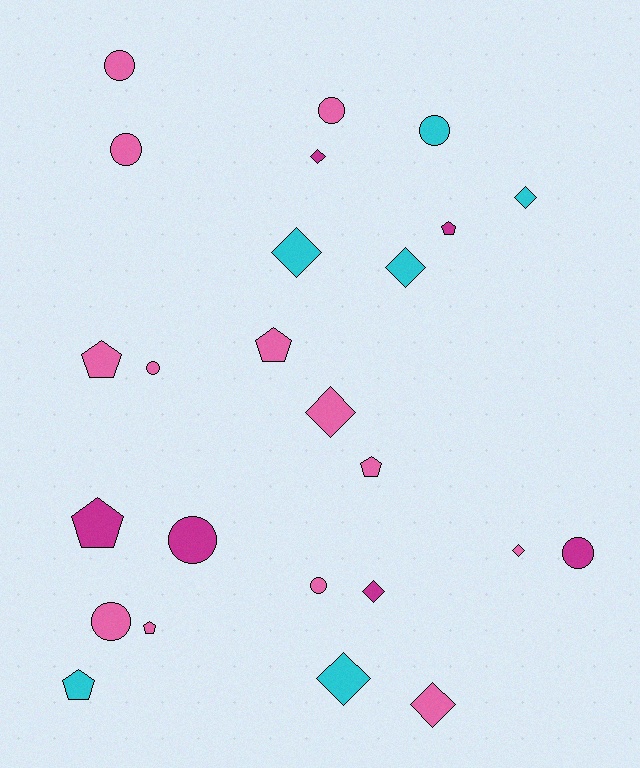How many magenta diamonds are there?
There are 2 magenta diamonds.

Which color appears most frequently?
Pink, with 13 objects.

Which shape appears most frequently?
Circle, with 9 objects.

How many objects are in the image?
There are 25 objects.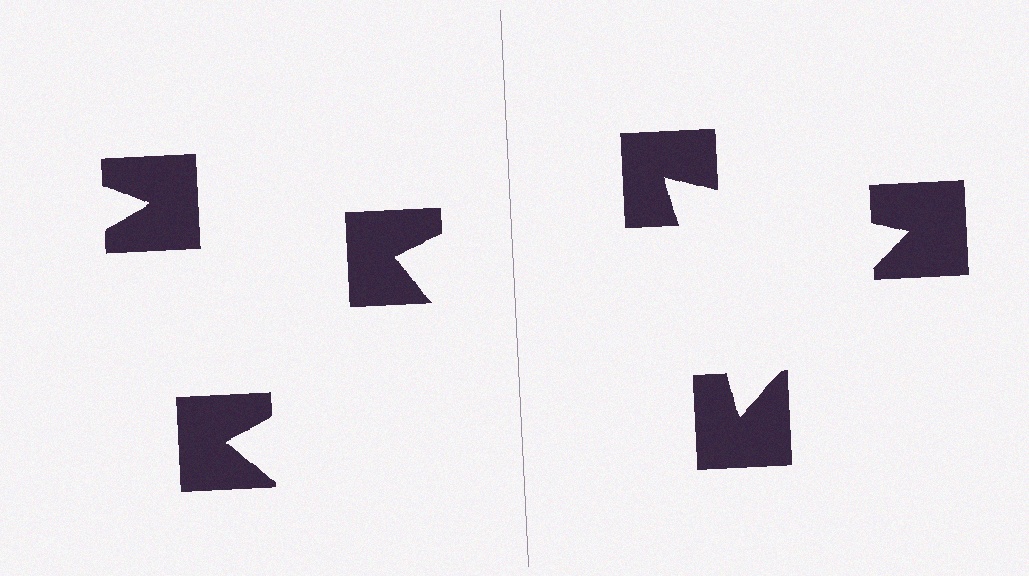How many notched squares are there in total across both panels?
6 — 3 on each side.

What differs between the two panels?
The notched squares are positioned identically on both sides; only the wedge orientations differ. On the right they align to a triangle; on the left they are misaligned.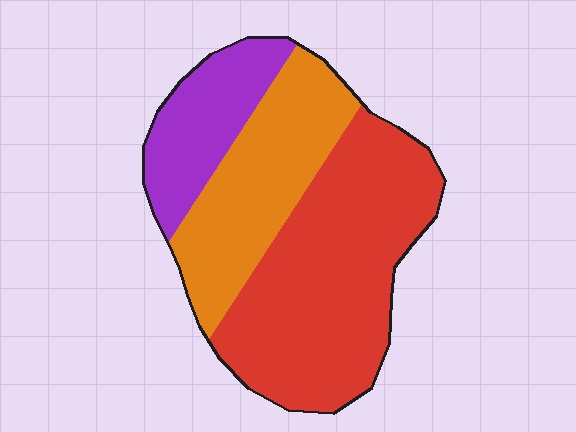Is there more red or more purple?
Red.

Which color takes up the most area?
Red, at roughly 50%.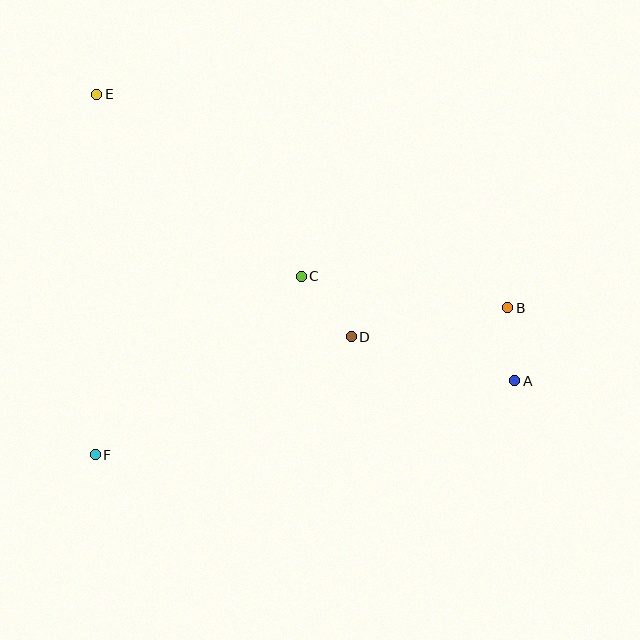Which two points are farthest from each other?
Points A and E are farthest from each other.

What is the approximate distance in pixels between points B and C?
The distance between B and C is approximately 209 pixels.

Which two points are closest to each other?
Points A and B are closest to each other.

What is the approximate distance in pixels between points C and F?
The distance between C and F is approximately 272 pixels.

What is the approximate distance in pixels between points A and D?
The distance between A and D is approximately 169 pixels.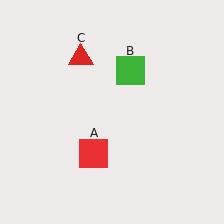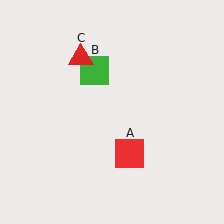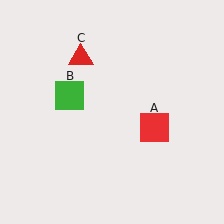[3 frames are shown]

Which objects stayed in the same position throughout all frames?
Red triangle (object C) remained stationary.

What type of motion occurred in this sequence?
The red square (object A), green square (object B) rotated counterclockwise around the center of the scene.